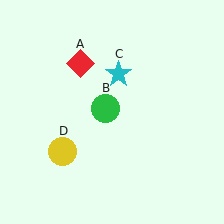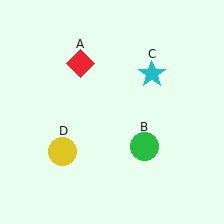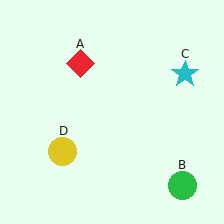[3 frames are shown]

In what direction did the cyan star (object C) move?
The cyan star (object C) moved right.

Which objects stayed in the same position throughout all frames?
Red diamond (object A) and yellow circle (object D) remained stationary.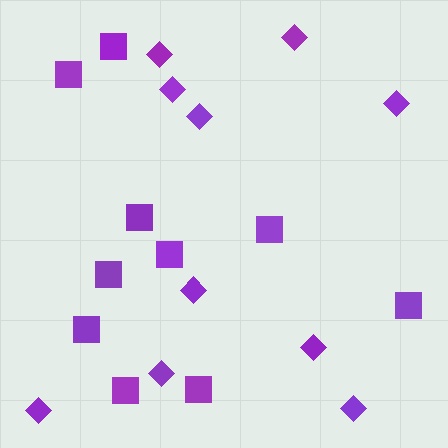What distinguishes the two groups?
There are 2 groups: one group of squares (10) and one group of diamonds (10).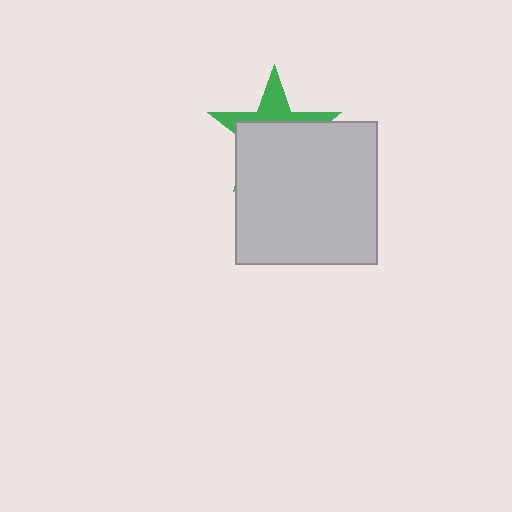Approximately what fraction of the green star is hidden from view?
Roughly 64% of the green star is hidden behind the light gray square.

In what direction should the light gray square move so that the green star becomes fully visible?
The light gray square should move down. That is the shortest direction to clear the overlap and leave the green star fully visible.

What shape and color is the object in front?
The object in front is a light gray square.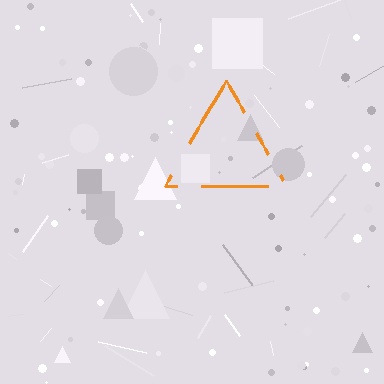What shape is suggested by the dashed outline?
The dashed outline suggests a triangle.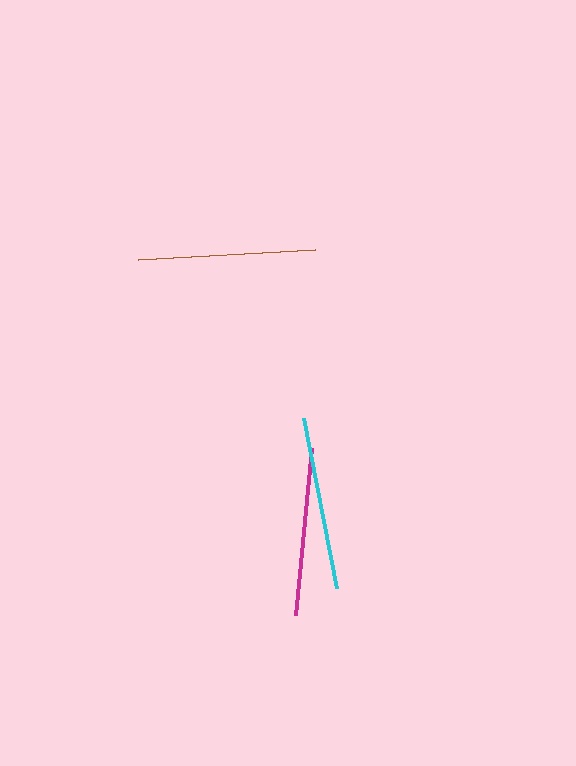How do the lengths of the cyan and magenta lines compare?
The cyan and magenta lines are approximately the same length.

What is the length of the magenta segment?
The magenta segment is approximately 168 pixels long.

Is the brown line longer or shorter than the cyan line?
The brown line is longer than the cyan line.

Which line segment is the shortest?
The magenta line is the shortest at approximately 168 pixels.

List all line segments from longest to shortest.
From longest to shortest: brown, cyan, magenta.